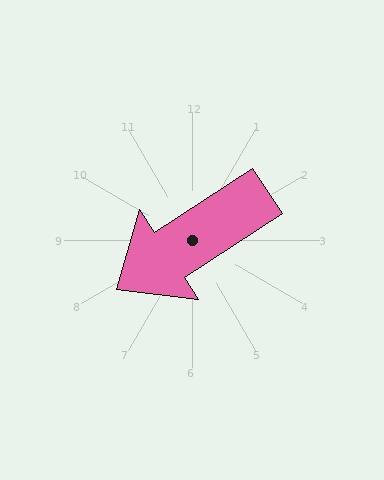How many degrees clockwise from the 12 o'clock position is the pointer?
Approximately 237 degrees.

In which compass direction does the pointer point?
Southwest.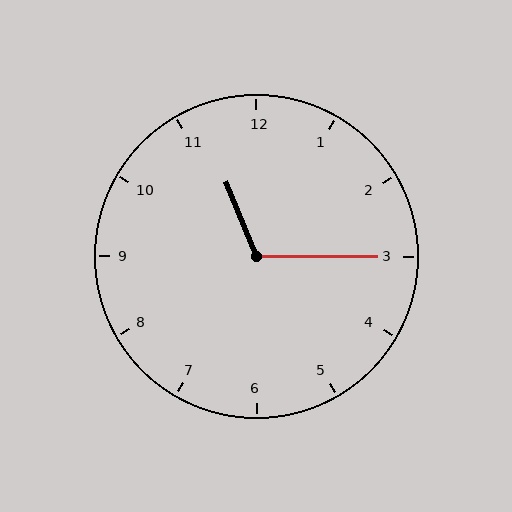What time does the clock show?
11:15.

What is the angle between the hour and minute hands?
Approximately 112 degrees.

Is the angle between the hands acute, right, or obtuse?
It is obtuse.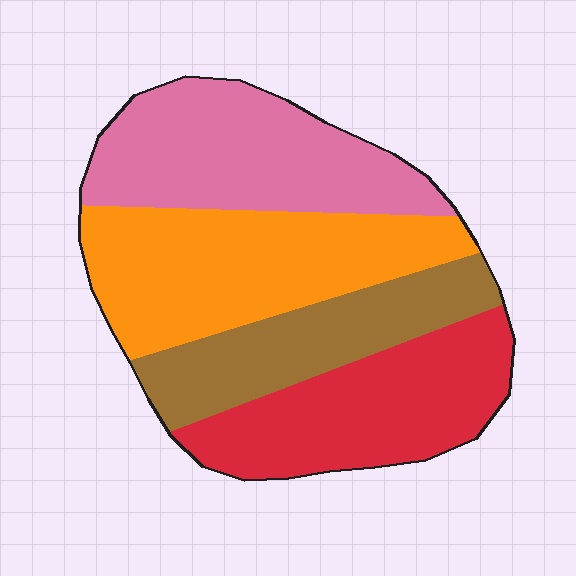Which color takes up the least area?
Brown, at roughly 20%.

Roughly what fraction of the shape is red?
Red covers 25% of the shape.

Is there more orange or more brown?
Orange.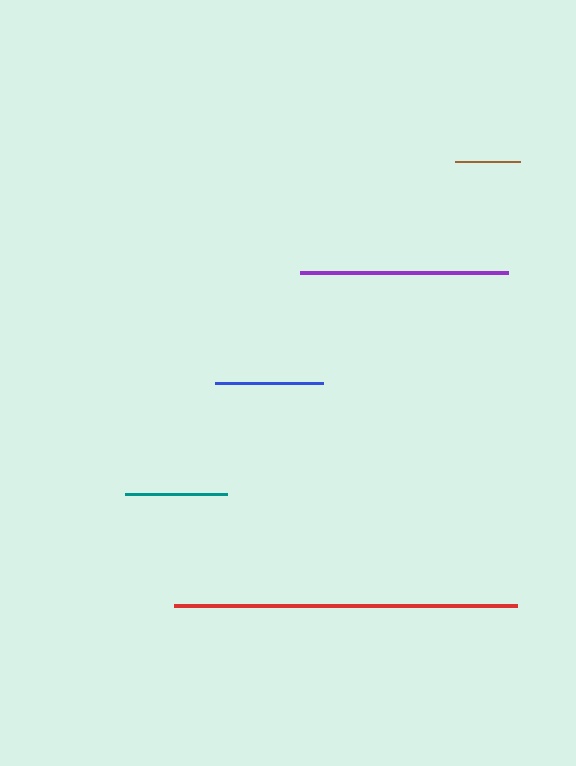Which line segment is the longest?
The red line is the longest at approximately 343 pixels.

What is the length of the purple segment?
The purple segment is approximately 208 pixels long.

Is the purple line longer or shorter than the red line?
The red line is longer than the purple line.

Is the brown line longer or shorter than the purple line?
The purple line is longer than the brown line.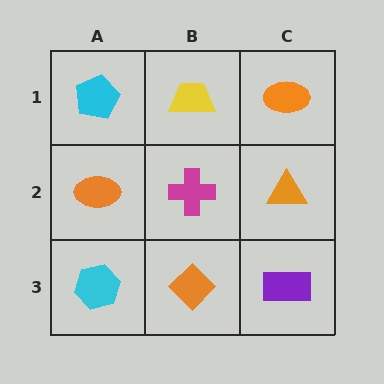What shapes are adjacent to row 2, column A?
A cyan pentagon (row 1, column A), a cyan hexagon (row 3, column A), a magenta cross (row 2, column B).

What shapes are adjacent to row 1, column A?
An orange ellipse (row 2, column A), a yellow trapezoid (row 1, column B).